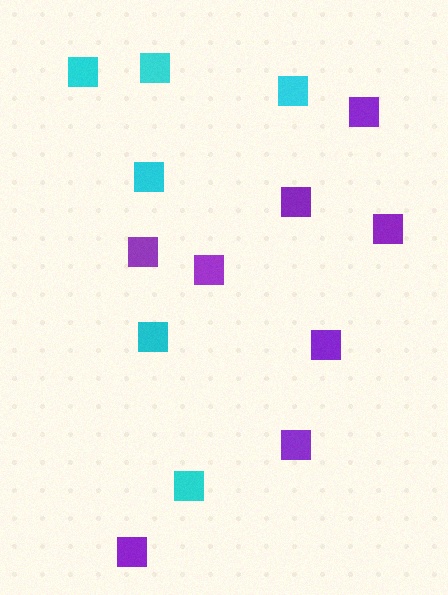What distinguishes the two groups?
There are 2 groups: one group of cyan squares (6) and one group of purple squares (8).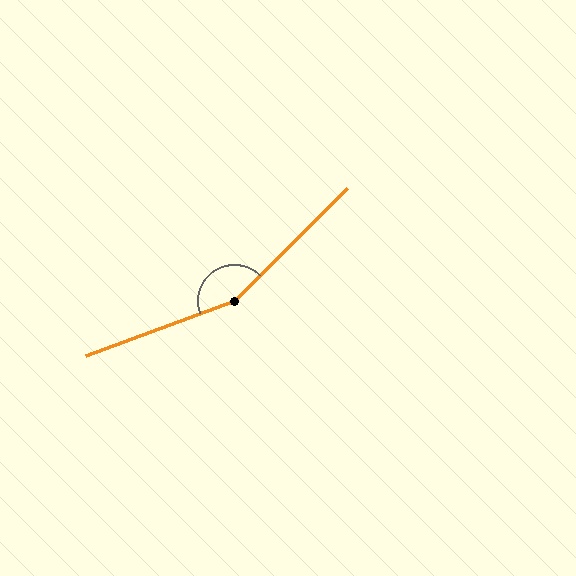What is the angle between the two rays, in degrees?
Approximately 155 degrees.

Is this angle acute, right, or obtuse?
It is obtuse.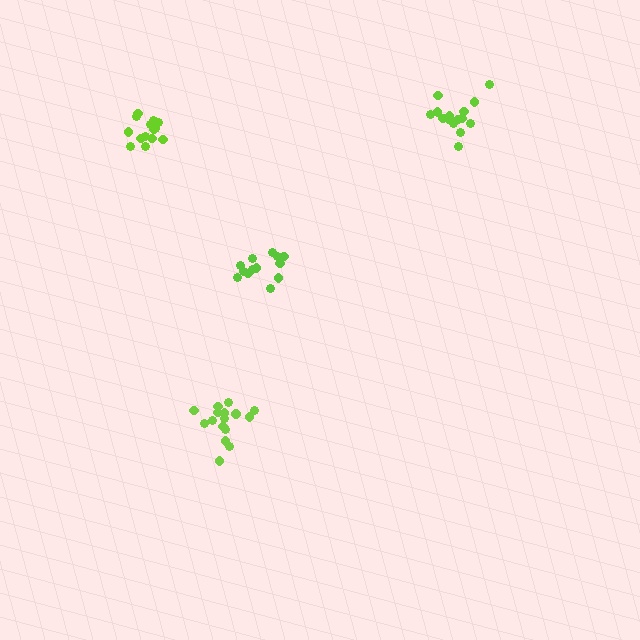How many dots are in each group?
Group 1: 16 dots, Group 2: 14 dots, Group 3: 15 dots, Group 4: 13 dots (58 total).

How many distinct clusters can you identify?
There are 4 distinct clusters.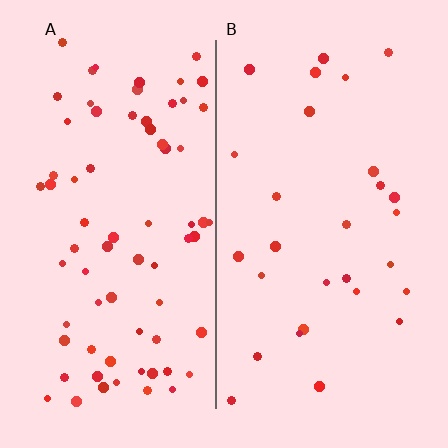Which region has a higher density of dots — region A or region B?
A (the left).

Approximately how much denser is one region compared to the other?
Approximately 2.5× — region A over region B.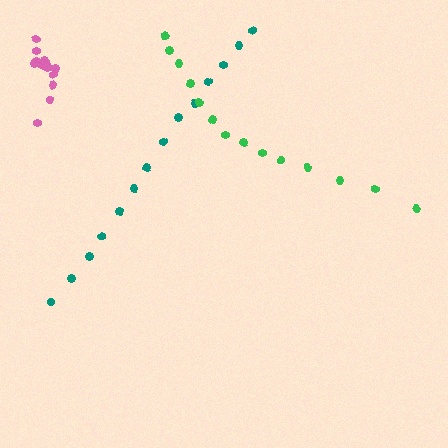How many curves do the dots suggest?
There are 3 distinct paths.